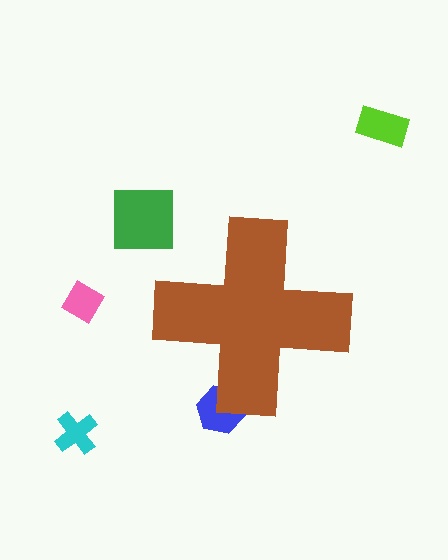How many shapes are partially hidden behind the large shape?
1 shape is partially hidden.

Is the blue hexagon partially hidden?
Yes, the blue hexagon is partially hidden behind the brown cross.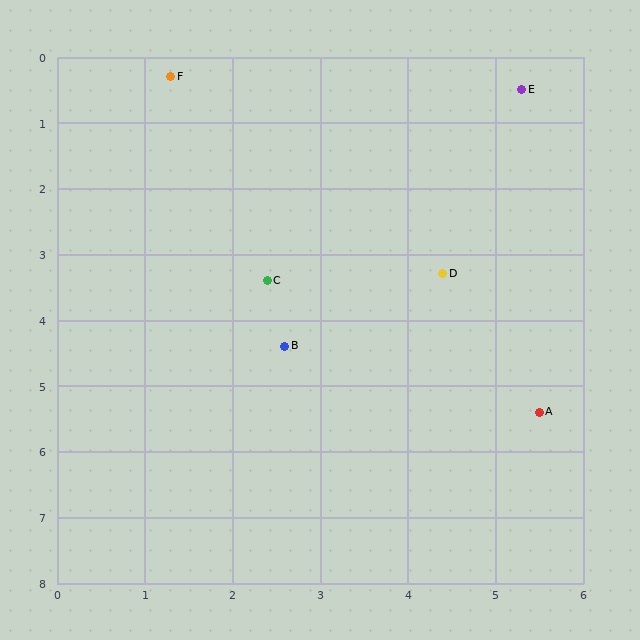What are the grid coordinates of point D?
Point D is at approximately (4.4, 3.3).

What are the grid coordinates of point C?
Point C is at approximately (2.4, 3.4).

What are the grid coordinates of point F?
Point F is at approximately (1.3, 0.3).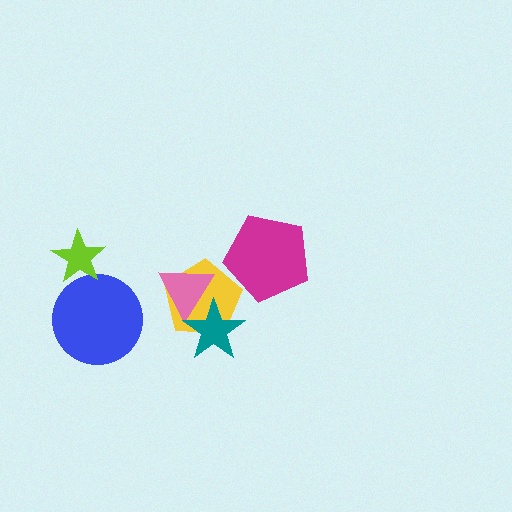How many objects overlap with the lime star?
1 object overlaps with the lime star.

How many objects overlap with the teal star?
2 objects overlap with the teal star.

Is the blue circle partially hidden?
Yes, it is partially covered by another shape.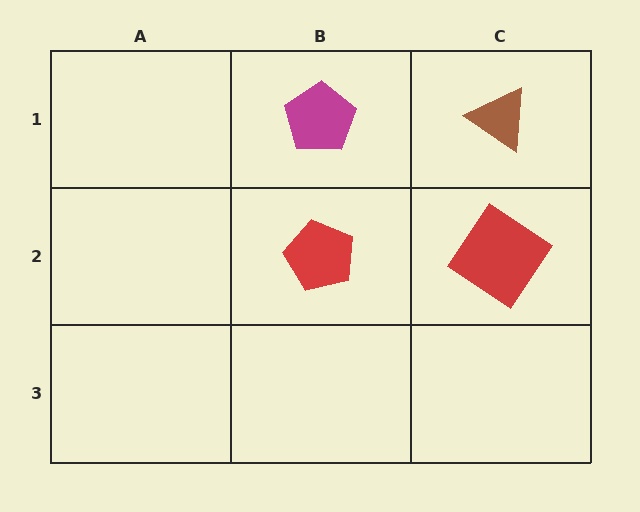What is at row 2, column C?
A red diamond.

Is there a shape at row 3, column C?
No, that cell is empty.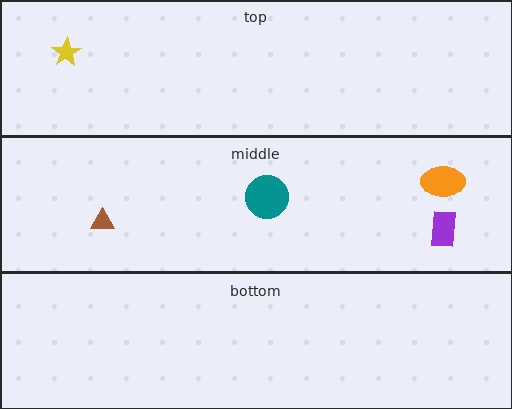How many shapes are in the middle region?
4.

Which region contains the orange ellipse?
The middle region.